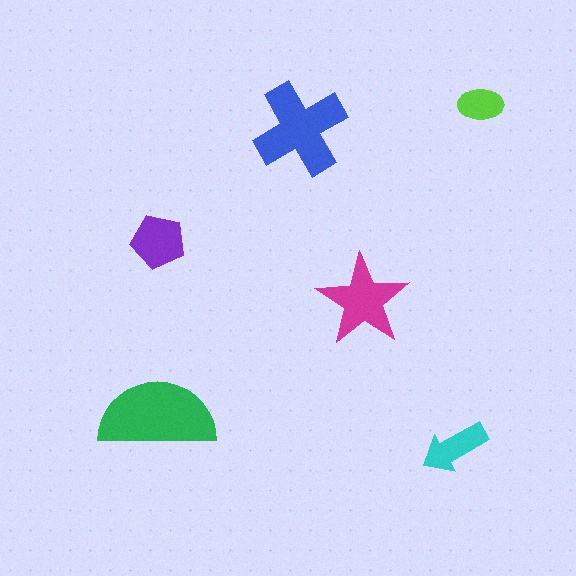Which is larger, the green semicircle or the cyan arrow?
The green semicircle.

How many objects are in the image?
There are 6 objects in the image.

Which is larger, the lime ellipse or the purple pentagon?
The purple pentagon.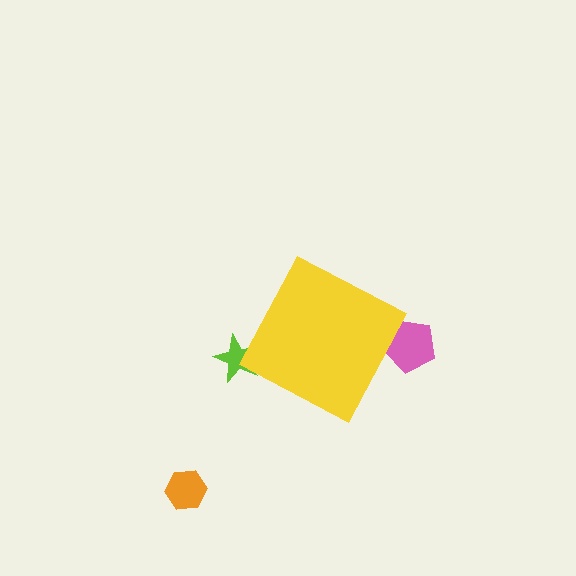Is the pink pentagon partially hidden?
Yes, the pink pentagon is partially hidden behind the yellow diamond.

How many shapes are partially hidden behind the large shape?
2 shapes are partially hidden.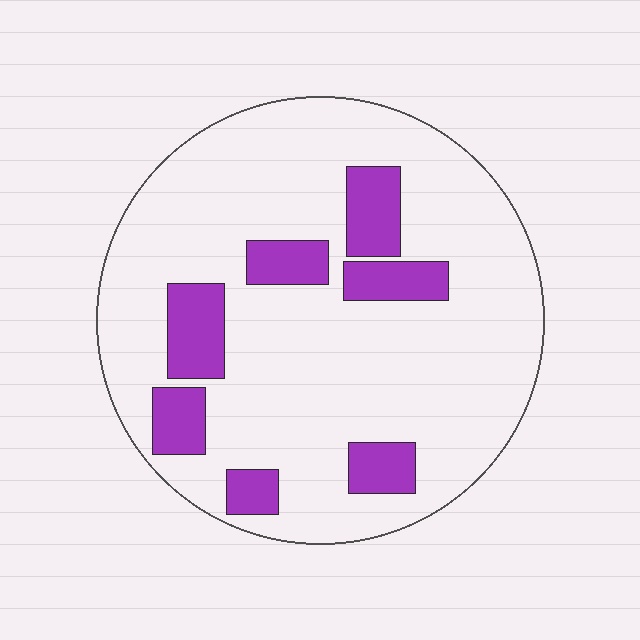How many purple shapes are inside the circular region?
7.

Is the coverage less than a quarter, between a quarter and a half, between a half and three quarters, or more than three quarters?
Less than a quarter.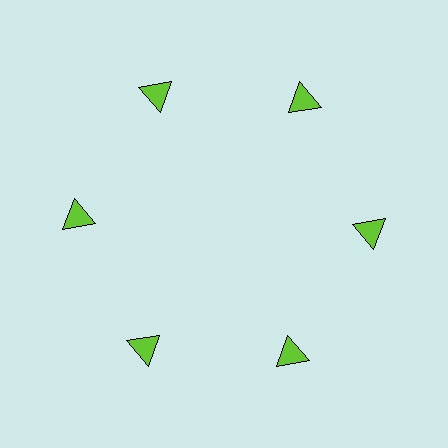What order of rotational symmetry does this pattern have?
This pattern has 6-fold rotational symmetry.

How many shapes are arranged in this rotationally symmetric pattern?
There are 6 shapes, arranged in 6 groups of 1.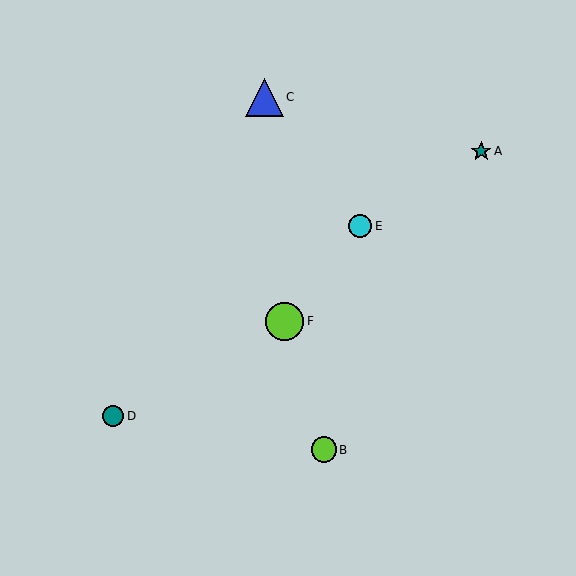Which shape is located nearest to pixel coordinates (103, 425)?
The teal circle (labeled D) at (113, 416) is nearest to that location.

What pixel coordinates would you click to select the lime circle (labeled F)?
Click at (285, 321) to select the lime circle F.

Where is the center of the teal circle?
The center of the teal circle is at (113, 416).